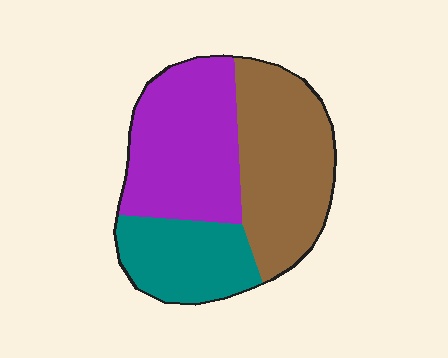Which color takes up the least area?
Teal, at roughly 25%.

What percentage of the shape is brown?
Brown takes up about three eighths (3/8) of the shape.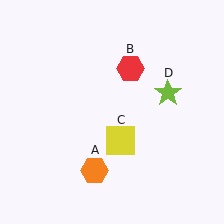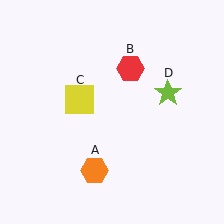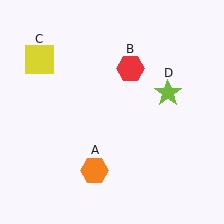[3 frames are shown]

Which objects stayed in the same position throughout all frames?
Orange hexagon (object A) and red hexagon (object B) and lime star (object D) remained stationary.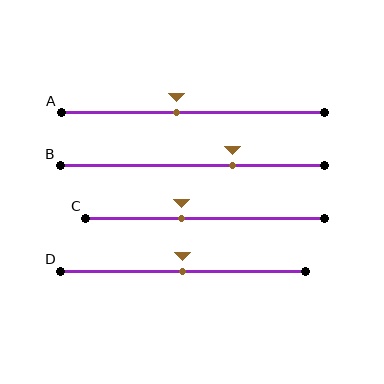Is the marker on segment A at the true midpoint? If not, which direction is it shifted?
No, the marker on segment A is shifted to the left by about 6% of the segment length.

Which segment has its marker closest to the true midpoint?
Segment D has its marker closest to the true midpoint.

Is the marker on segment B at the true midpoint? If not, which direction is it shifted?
No, the marker on segment B is shifted to the right by about 15% of the segment length.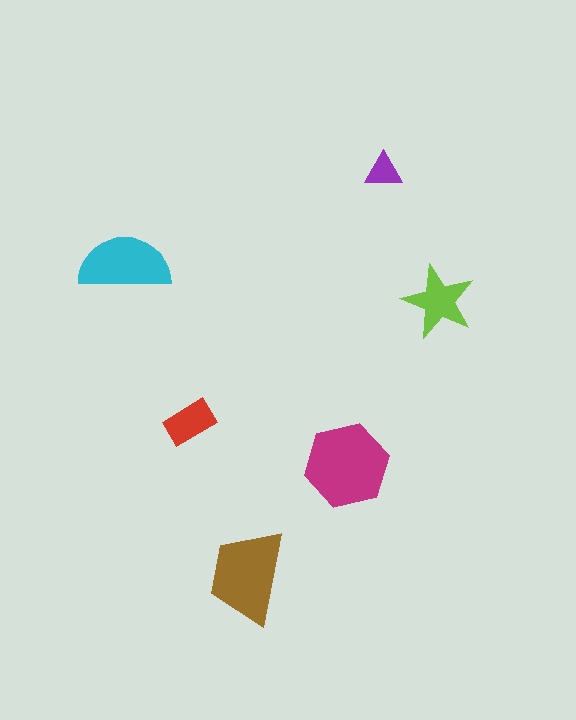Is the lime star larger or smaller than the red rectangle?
Larger.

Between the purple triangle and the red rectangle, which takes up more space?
The red rectangle.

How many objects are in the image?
There are 6 objects in the image.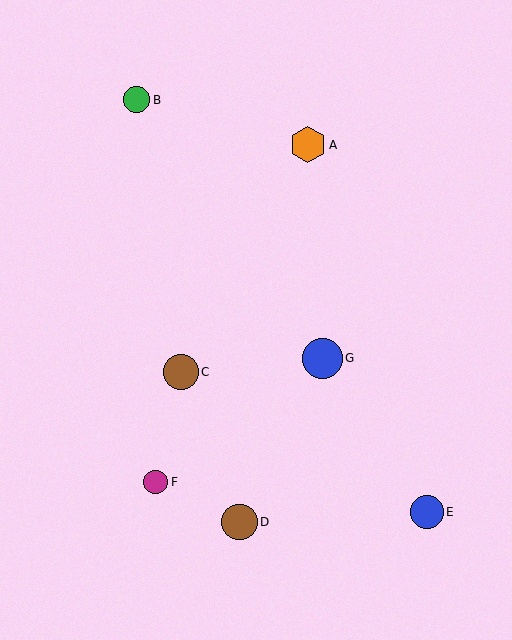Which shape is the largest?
The blue circle (labeled G) is the largest.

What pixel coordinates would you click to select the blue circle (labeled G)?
Click at (322, 358) to select the blue circle G.